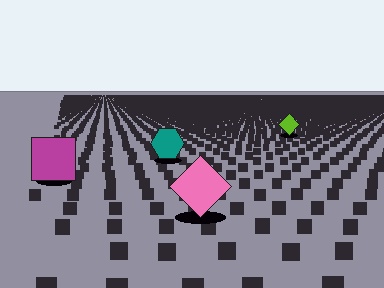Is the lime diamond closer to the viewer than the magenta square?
No. The magenta square is closer — you can tell from the texture gradient: the ground texture is coarser near it.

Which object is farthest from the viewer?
The lime diamond is farthest from the viewer. It appears smaller and the ground texture around it is denser.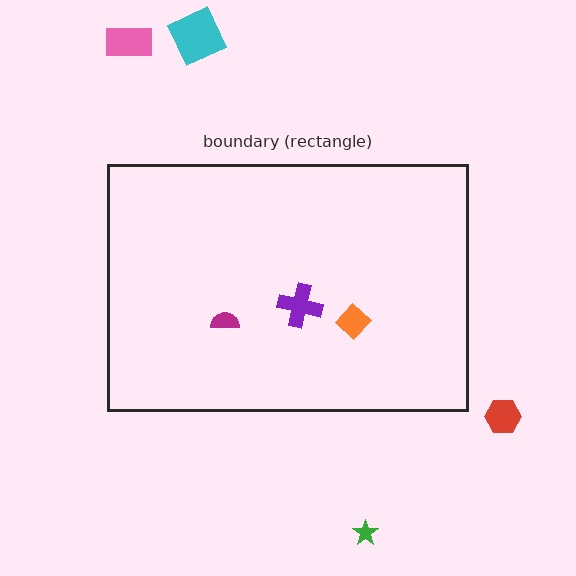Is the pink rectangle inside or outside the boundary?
Outside.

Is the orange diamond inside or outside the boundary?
Inside.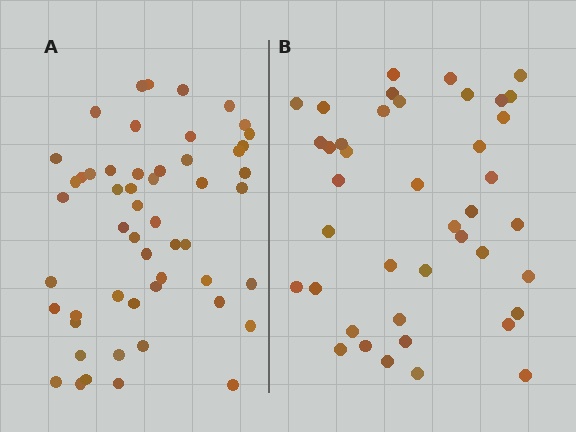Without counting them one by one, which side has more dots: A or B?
Region A (the left region) has more dots.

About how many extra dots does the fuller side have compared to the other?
Region A has roughly 12 or so more dots than region B.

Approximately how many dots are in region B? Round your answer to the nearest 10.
About 40 dots. (The exact count is 41, which rounds to 40.)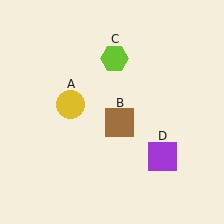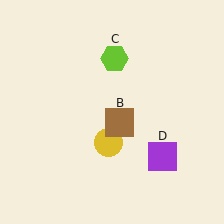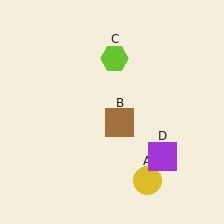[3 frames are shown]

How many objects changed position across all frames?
1 object changed position: yellow circle (object A).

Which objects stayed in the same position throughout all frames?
Brown square (object B) and lime hexagon (object C) and purple square (object D) remained stationary.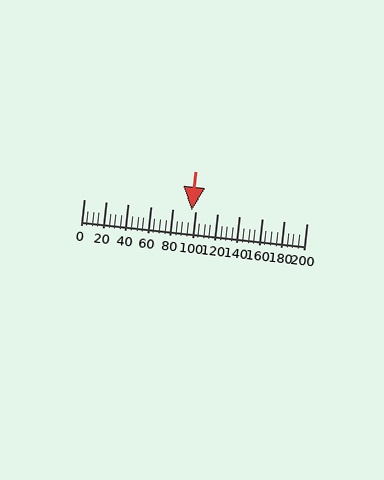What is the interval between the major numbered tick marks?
The major tick marks are spaced 20 units apart.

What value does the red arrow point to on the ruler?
The red arrow points to approximately 97.